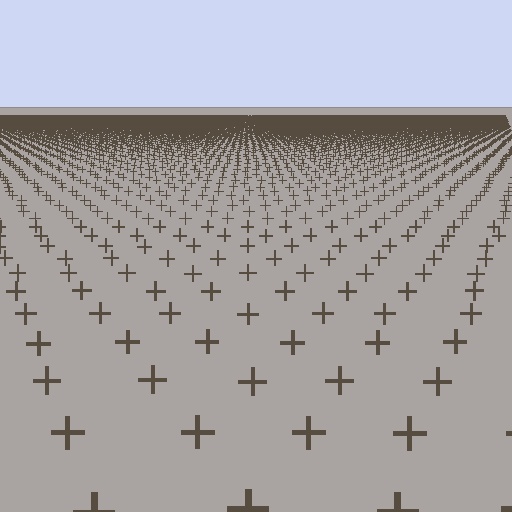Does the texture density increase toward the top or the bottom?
Density increases toward the top.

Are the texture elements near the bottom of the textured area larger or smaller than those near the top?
Larger. Near the bottom, elements are closer to the viewer and appear at a bigger on-screen size.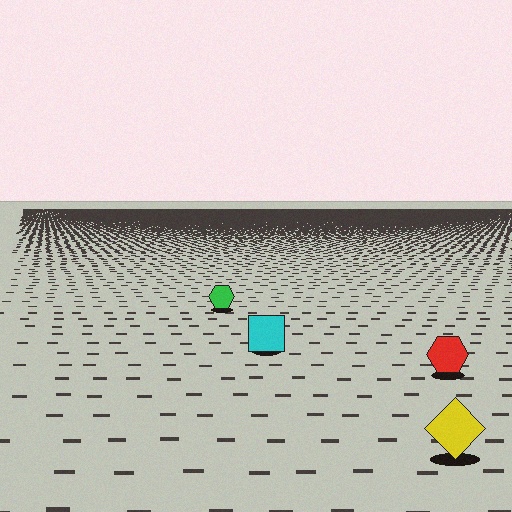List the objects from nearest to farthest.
From nearest to farthest: the yellow diamond, the red hexagon, the cyan square, the green hexagon.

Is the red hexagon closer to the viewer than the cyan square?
Yes. The red hexagon is closer — you can tell from the texture gradient: the ground texture is coarser near it.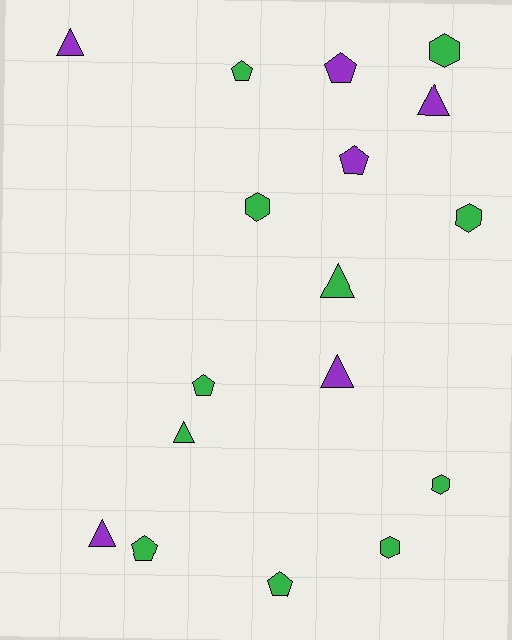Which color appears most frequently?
Green, with 11 objects.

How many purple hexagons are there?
There are no purple hexagons.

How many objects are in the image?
There are 17 objects.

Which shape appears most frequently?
Pentagon, with 6 objects.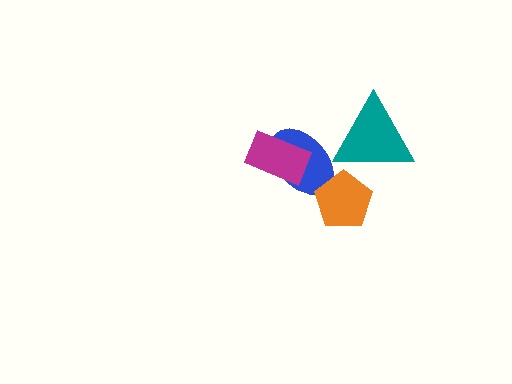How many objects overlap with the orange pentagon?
2 objects overlap with the orange pentagon.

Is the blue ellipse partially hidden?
Yes, it is partially covered by another shape.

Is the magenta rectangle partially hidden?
No, no other shape covers it.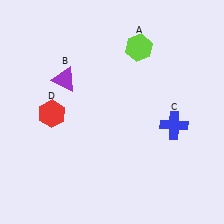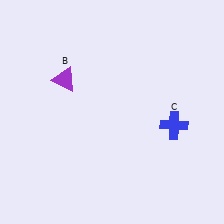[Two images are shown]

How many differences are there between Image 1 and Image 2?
There are 2 differences between the two images.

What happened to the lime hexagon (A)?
The lime hexagon (A) was removed in Image 2. It was in the top-right area of Image 1.